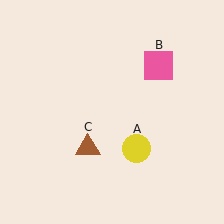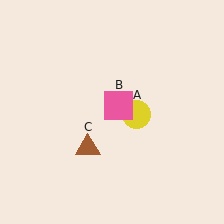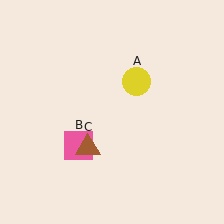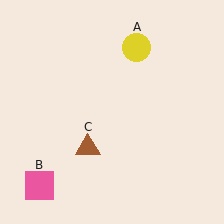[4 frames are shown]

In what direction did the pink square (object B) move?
The pink square (object B) moved down and to the left.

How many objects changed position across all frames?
2 objects changed position: yellow circle (object A), pink square (object B).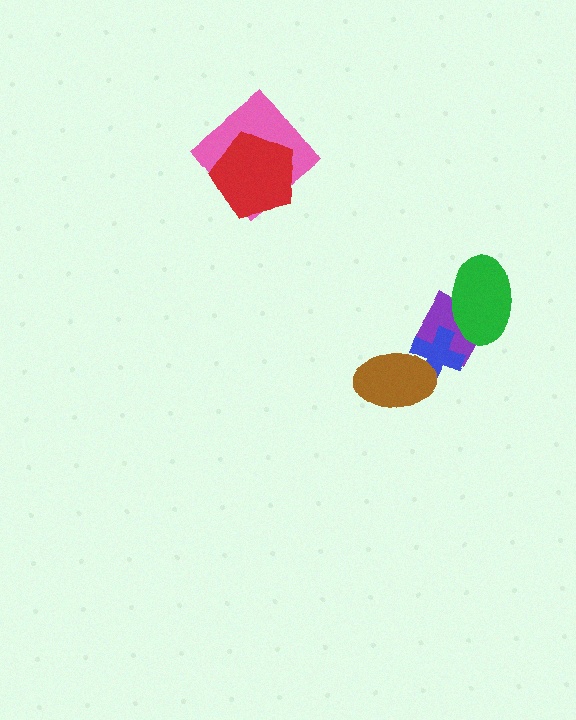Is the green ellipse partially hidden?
No, no other shape covers it.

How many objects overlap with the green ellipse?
1 object overlaps with the green ellipse.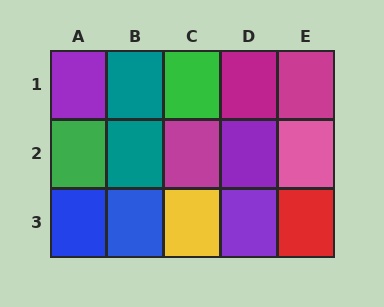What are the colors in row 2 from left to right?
Green, teal, magenta, purple, pink.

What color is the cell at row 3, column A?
Blue.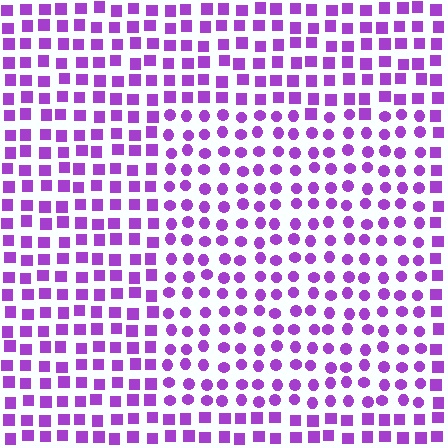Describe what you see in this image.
The image is filled with small purple elements arranged in a uniform grid. A rectangle-shaped region contains circles, while the surrounding area contains squares. The boundary is defined purely by the change in element shape.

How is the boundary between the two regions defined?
The boundary is defined by a change in element shape: circles inside vs. squares outside. All elements share the same color and spacing.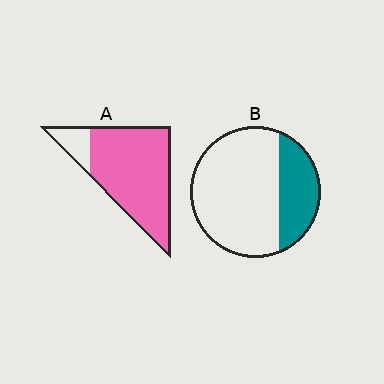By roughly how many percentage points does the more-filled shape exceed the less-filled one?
By roughly 60 percentage points (A over B).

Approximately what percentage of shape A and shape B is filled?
A is approximately 85% and B is approximately 30%.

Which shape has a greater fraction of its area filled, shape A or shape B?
Shape A.